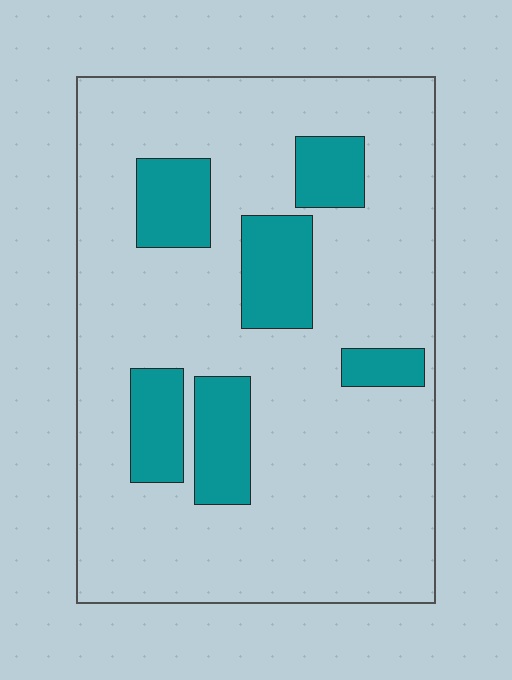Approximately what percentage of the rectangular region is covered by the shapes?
Approximately 20%.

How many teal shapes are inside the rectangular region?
6.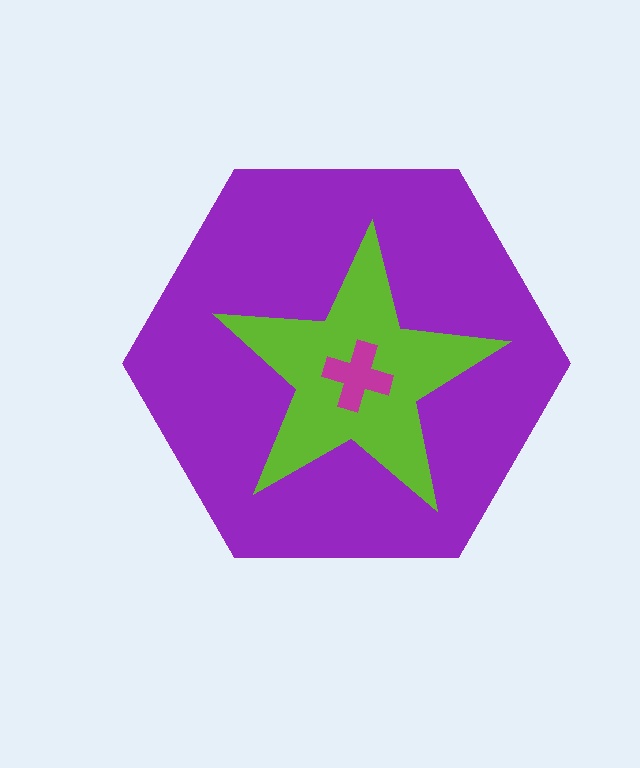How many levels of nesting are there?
3.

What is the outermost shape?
The purple hexagon.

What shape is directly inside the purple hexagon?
The lime star.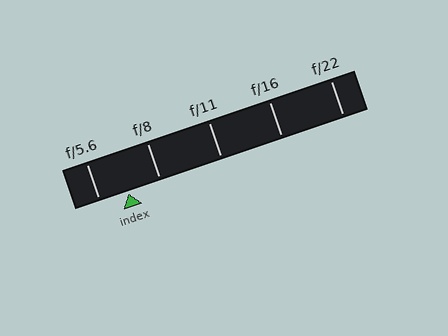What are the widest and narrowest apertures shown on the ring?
The widest aperture shown is f/5.6 and the narrowest is f/22.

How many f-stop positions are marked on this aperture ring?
There are 5 f-stop positions marked.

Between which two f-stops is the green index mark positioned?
The index mark is between f/5.6 and f/8.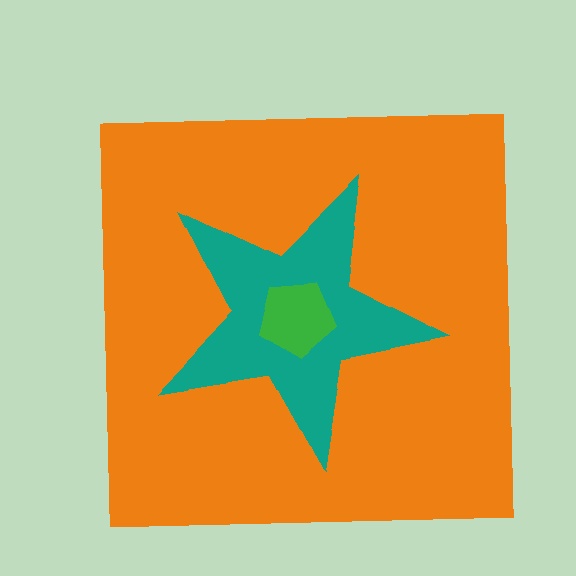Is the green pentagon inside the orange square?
Yes.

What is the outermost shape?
The orange square.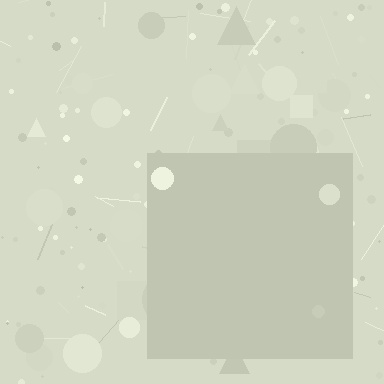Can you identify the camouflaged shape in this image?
The camouflaged shape is a square.